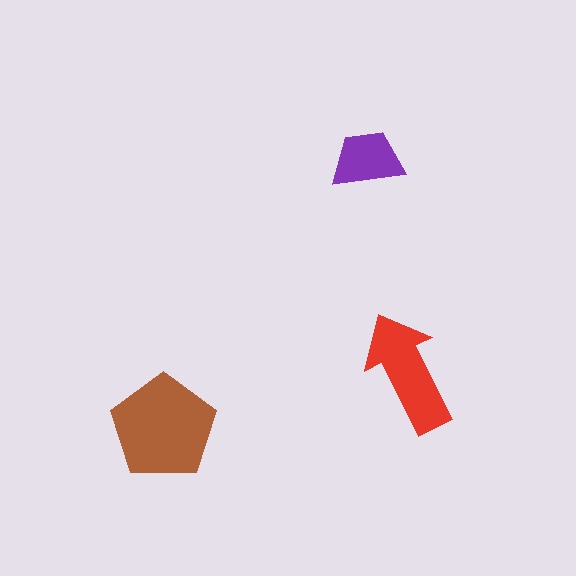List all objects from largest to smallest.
The brown pentagon, the red arrow, the purple trapezoid.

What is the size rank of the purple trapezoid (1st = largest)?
3rd.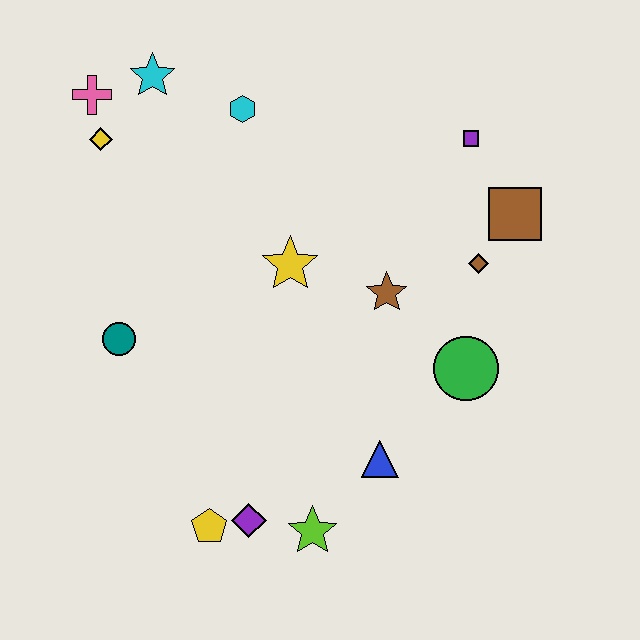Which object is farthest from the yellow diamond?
The lime star is farthest from the yellow diamond.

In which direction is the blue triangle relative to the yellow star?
The blue triangle is below the yellow star.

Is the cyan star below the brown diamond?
No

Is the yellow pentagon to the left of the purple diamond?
Yes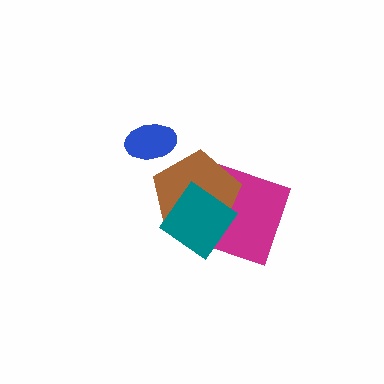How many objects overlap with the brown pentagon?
2 objects overlap with the brown pentagon.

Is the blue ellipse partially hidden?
No, no other shape covers it.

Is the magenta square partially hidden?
Yes, it is partially covered by another shape.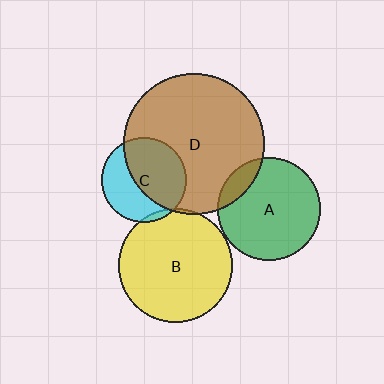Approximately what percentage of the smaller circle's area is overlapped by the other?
Approximately 55%.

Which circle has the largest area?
Circle D (brown).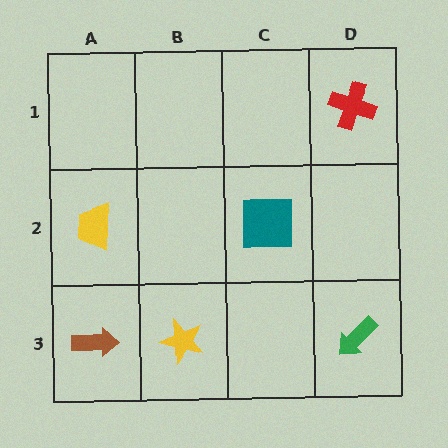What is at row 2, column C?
A teal square.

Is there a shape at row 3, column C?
No, that cell is empty.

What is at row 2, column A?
A yellow trapezoid.